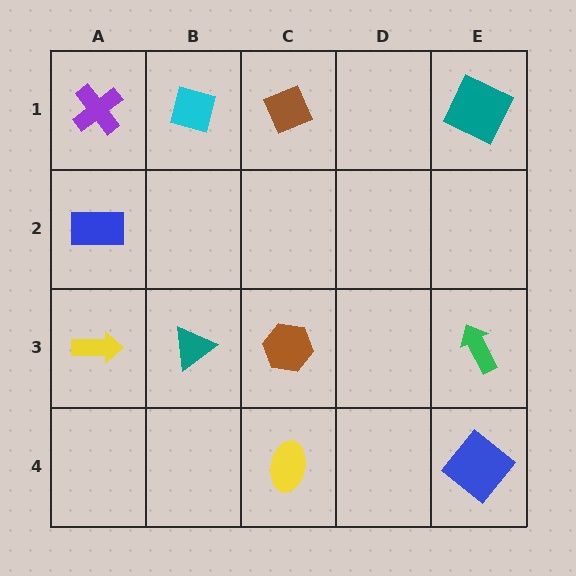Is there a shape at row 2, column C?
No, that cell is empty.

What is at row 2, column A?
A blue rectangle.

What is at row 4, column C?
A yellow ellipse.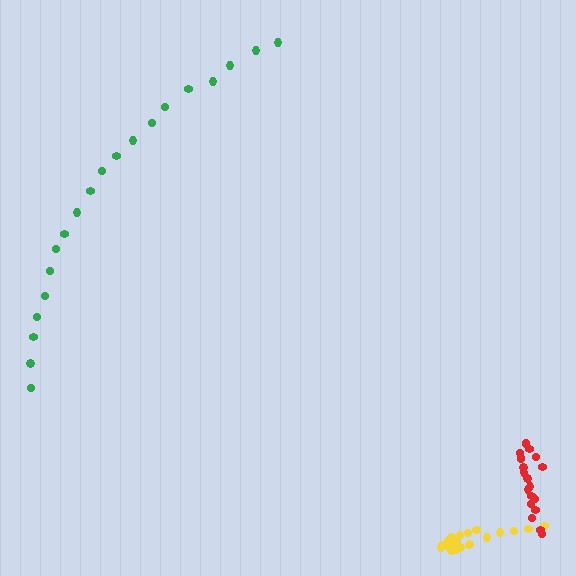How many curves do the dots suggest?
There are 3 distinct paths.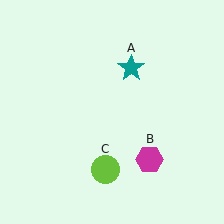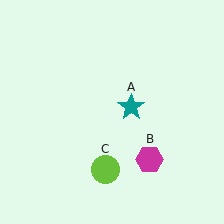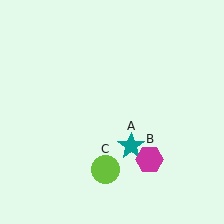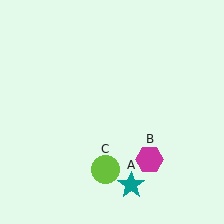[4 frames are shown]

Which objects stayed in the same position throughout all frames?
Magenta hexagon (object B) and lime circle (object C) remained stationary.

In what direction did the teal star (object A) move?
The teal star (object A) moved down.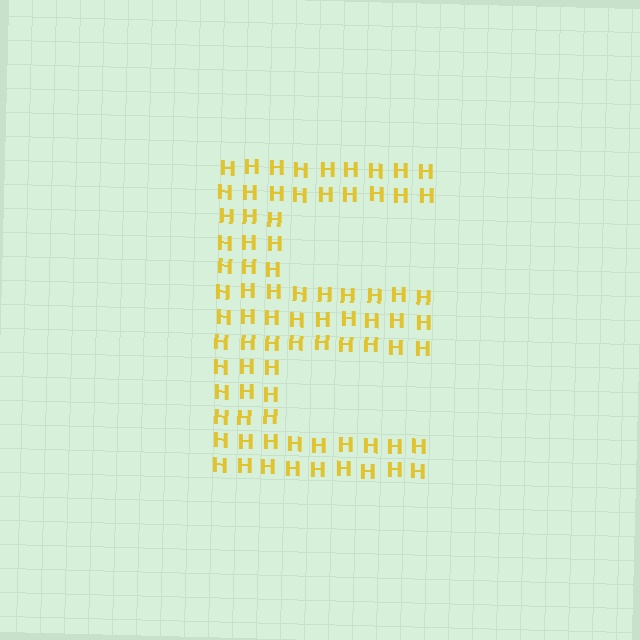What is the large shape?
The large shape is the letter E.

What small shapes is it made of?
It is made of small letter H's.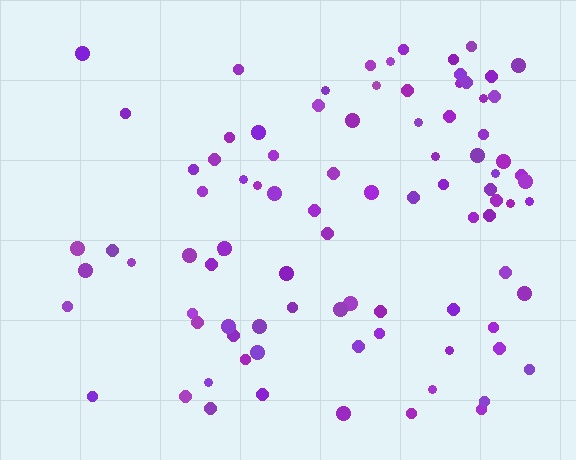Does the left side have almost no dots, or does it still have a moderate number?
Still a moderate number, just noticeably fewer than the right.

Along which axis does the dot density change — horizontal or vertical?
Horizontal.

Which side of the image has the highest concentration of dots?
The right.